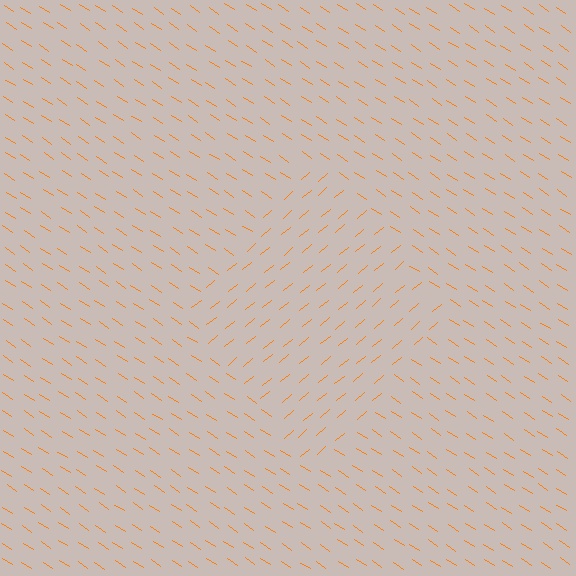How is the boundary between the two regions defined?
The boundary is defined purely by a change in line orientation (approximately 73 degrees difference). All lines are the same color and thickness.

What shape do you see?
I see a diamond.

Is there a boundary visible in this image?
Yes, there is a texture boundary formed by a change in line orientation.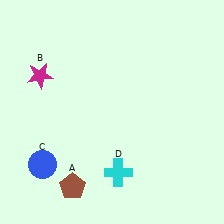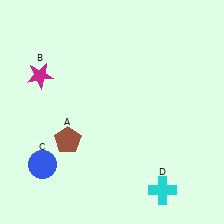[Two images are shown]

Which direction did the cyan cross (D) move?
The cyan cross (D) moved right.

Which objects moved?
The objects that moved are: the brown pentagon (A), the cyan cross (D).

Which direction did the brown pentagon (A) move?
The brown pentagon (A) moved up.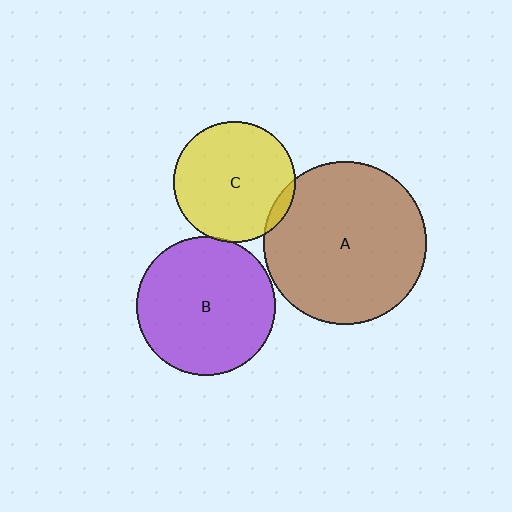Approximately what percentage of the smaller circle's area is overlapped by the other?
Approximately 5%.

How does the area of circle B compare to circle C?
Approximately 1.3 times.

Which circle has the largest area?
Circle A (brown).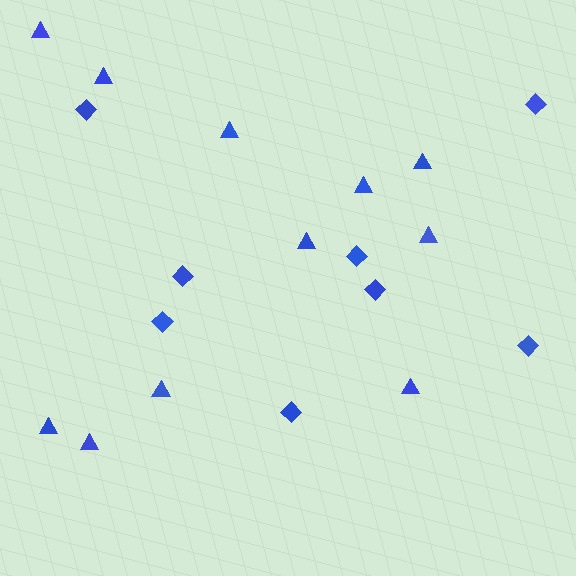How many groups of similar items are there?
There are 2 groups: one group of triangles (11) and one group of diamonds (8).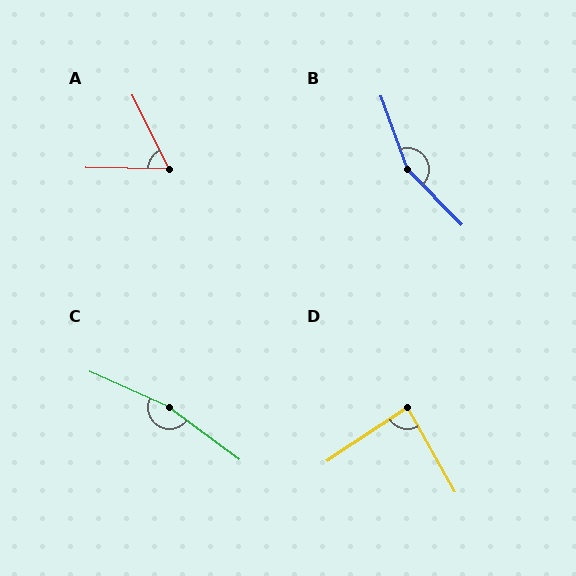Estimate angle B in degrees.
Approximately 155 degrees.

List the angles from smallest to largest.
A (63°), D (85°), B (155°), C (168°).